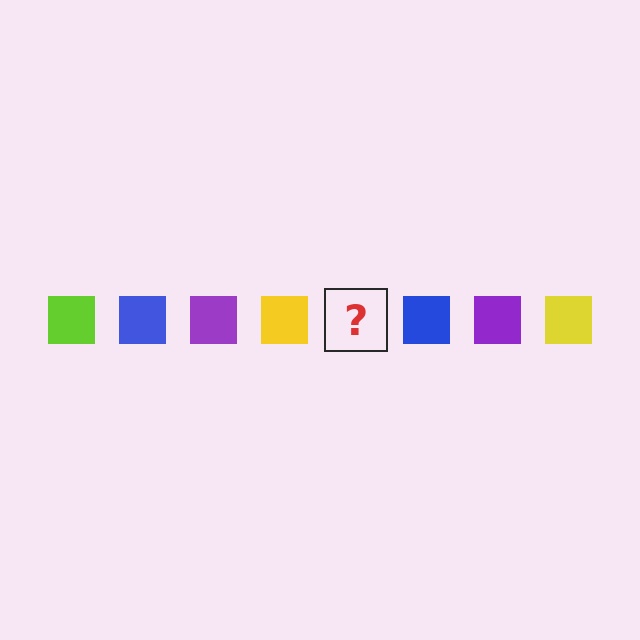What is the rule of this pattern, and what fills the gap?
The rule is that the pattern cycles through lime, blue, purple, yellow squares. The gap should be filled with a lime square.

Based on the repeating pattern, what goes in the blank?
The blank should be a lime square.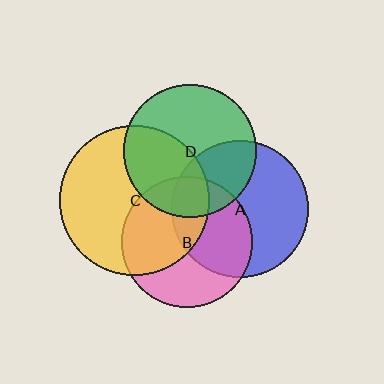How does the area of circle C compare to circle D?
Approximately 1.3 times.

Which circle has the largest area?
Circle C (yellow).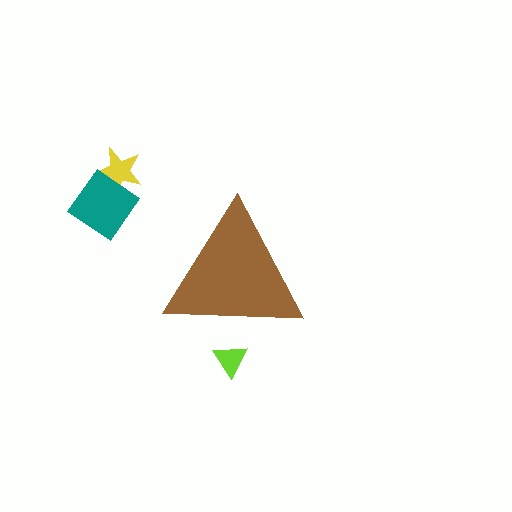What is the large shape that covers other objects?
A brown triangle.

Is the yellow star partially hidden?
No, the yellow star is fully visible.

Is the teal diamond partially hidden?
No, the teal diamond is fully visible.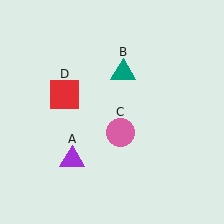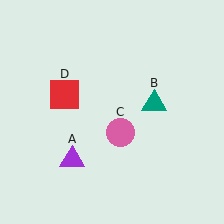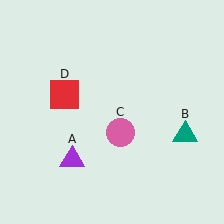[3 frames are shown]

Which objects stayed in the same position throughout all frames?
Purple triangle (object A) and pink circle (object C) and red square (object D) remained stationary.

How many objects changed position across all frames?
1 object changed position: teal triangle (object B).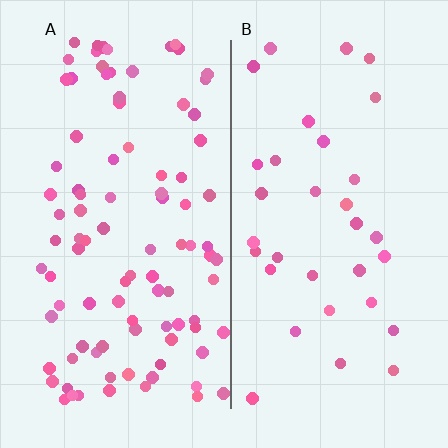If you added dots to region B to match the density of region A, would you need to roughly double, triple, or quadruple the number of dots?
Approximately triple.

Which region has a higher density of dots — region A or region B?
A (the left).